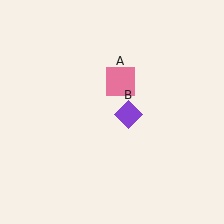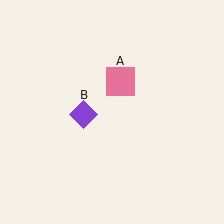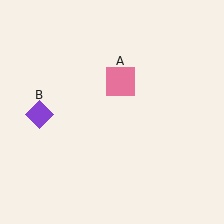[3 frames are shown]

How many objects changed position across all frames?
1 object changed position: purple diamond (object B).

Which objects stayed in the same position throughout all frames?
Pink square (object A) remained stationary.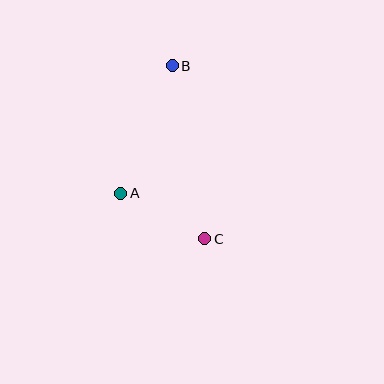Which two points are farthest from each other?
Points B and C are farthest from each other.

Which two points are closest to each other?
Points A and C are closest to each other.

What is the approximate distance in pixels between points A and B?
The distance between A and B is approximately 137 pixels.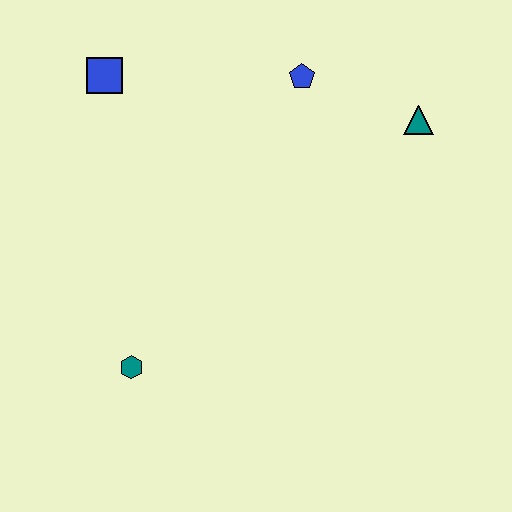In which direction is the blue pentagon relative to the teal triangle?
The blue pentagon is to the left of the teal triangle.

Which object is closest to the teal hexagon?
The blue square is closest to the teal hexagon.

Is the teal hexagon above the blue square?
No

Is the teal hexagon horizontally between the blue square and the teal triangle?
Yes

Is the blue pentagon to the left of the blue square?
No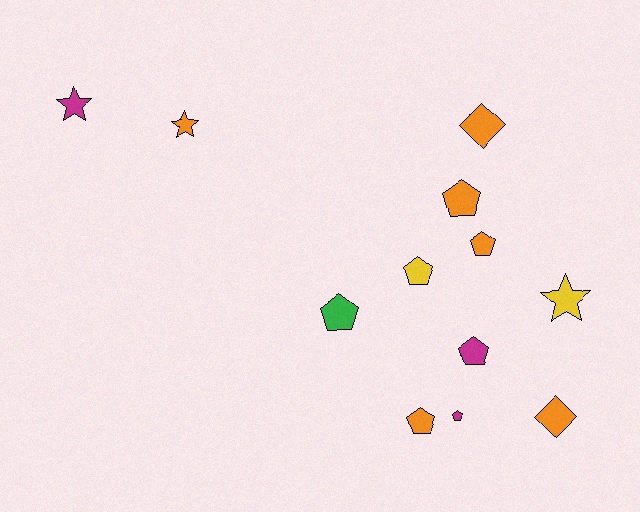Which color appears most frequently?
Orange, with 6 objects.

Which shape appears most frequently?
Pentagon, with 7 objects.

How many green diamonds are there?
There are no green diamonds.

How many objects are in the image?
There are 12 objects.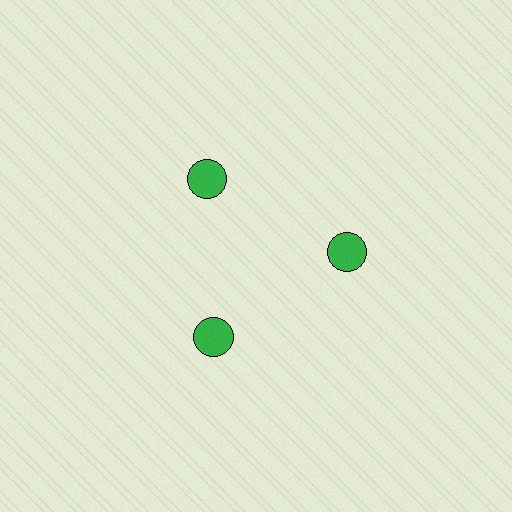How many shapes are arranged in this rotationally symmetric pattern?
There are 3 shapes, arranged in 3 groups of 1.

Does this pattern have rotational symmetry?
Yes, this pattern has 3-fold rotational symmetry. It looks the same after rotating 120 degrees around the center.